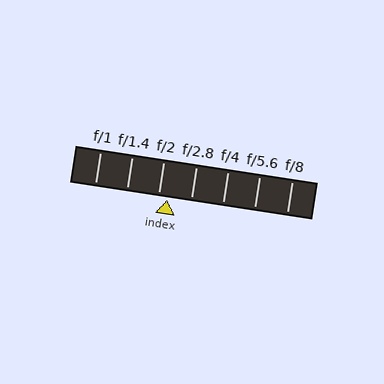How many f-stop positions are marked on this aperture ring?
There are 7 f-stop positions marked.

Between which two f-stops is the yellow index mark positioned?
The index mark is between f/2 and f/2.8.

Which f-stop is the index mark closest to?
The index mark is closest to f/2.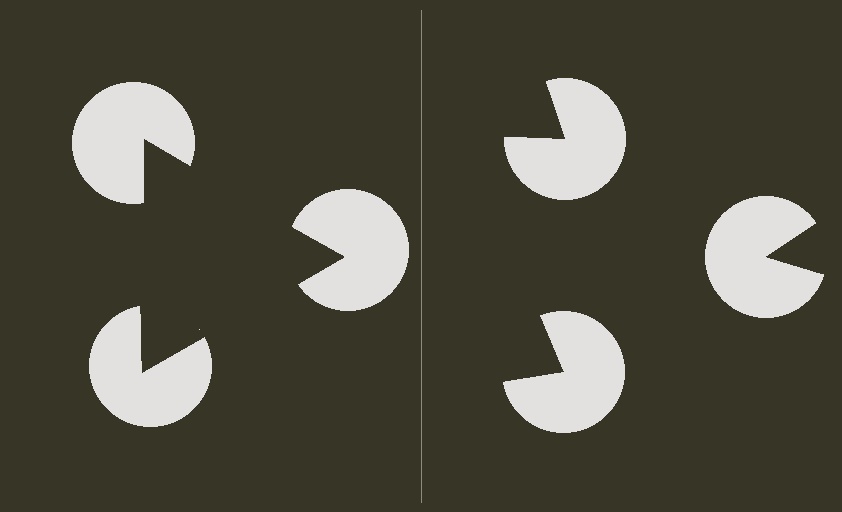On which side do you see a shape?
An illusory triangle appears on the left side. On the right side the wedge cuts are rotated, so no coherent shape forms.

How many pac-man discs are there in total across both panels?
6 — 3 on each side.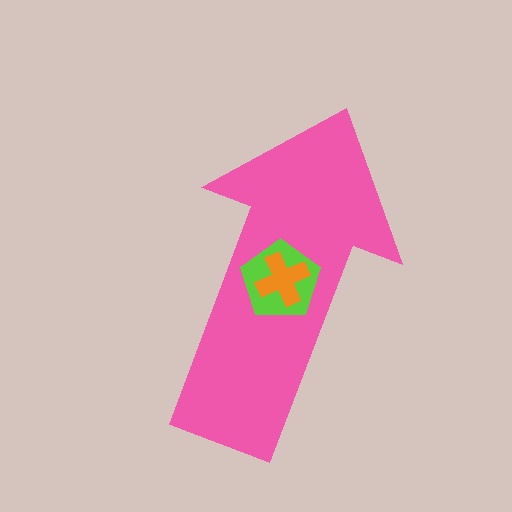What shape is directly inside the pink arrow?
The lime pentagon.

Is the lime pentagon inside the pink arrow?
Yes.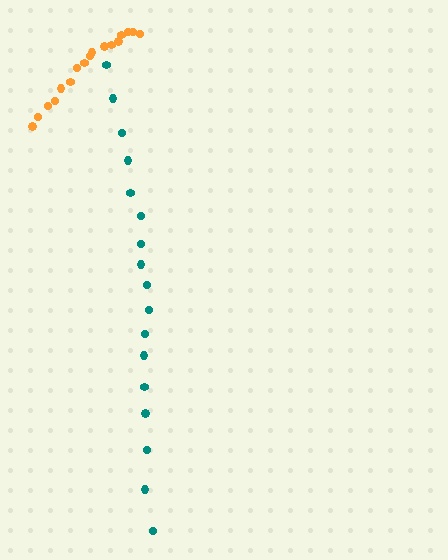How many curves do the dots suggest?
There are 2 distinct paths.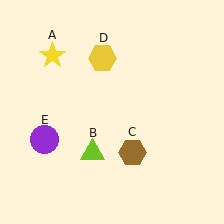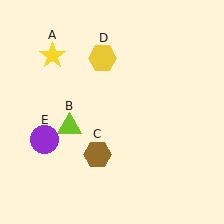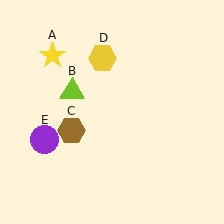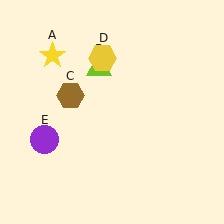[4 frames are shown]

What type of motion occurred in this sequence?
The lime triangle (object B), brown hexagon (object C) rotated clockwise around the center of the scene.